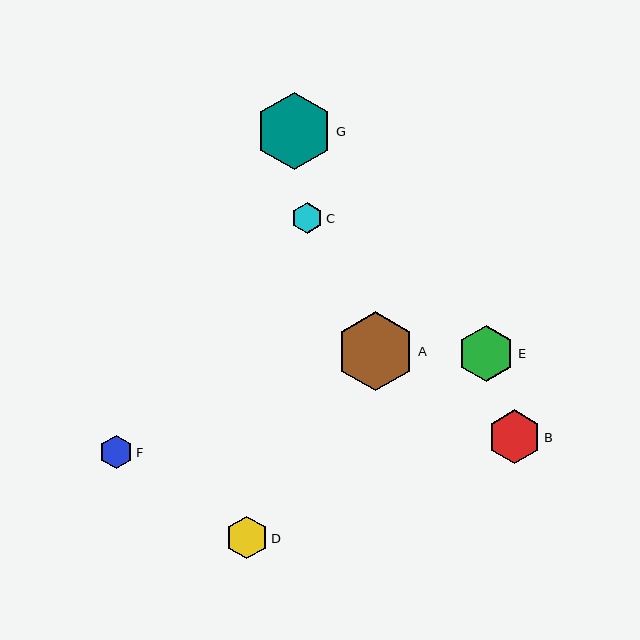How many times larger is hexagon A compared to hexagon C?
Hexagon A is approximately 2.5 times the size of hexagon C.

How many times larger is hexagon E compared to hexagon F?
Hexagon E is approximately 1.7 times the size of hexagon F.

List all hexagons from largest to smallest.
From largest to smallest: A, G, E, B, D, F, C.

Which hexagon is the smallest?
Hexagon C is the smallest with a size of approximately 31 pixels.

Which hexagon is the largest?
Hexagon A is the largest with a size of approximately 79 pixels.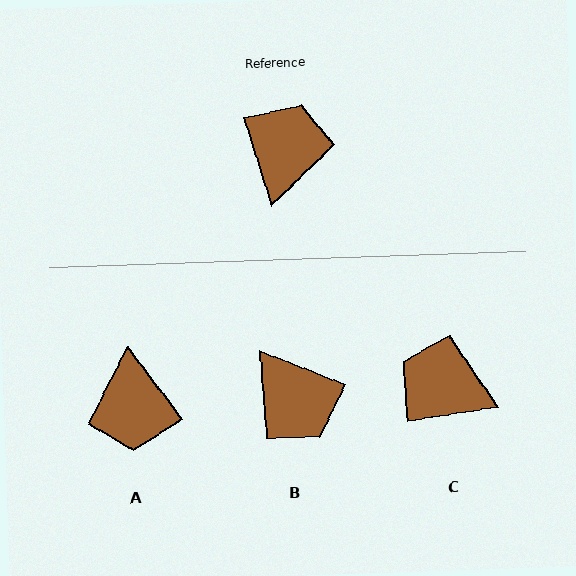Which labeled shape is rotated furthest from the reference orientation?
A, about 160 degrees away.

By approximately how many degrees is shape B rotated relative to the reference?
Approximately 129 degrees clockwise.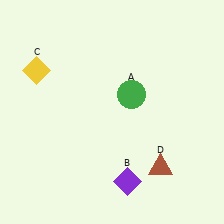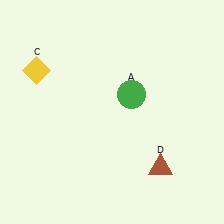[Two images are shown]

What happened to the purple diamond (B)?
The purple diamond (B) was removed in Image 2. It was in the bottom-right area of Image 1.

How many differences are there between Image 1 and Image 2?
There is 1 difference between the two images.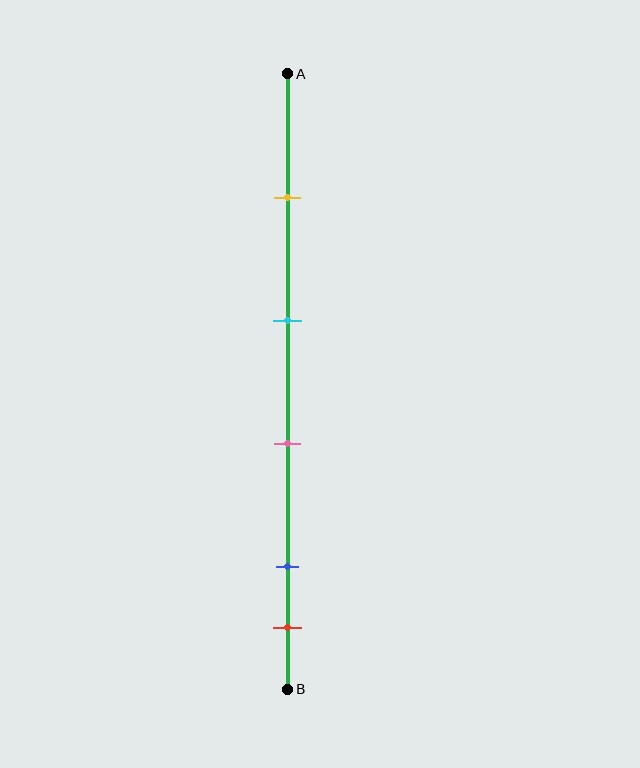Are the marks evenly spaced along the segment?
No, the marks are not evenly spaced.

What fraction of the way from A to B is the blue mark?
The blue mark is approximately 80% (0.8) of the way from A to B.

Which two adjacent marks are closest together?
The blue and red marks are the closest adjacent pair.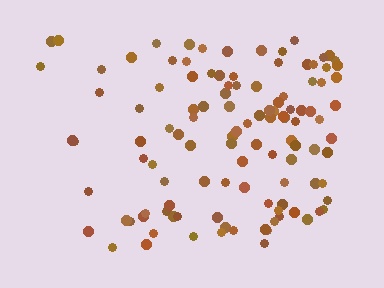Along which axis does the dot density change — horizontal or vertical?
Horizontal.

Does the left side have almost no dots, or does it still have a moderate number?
Still a moderate number, just noticeably fewer than the right.